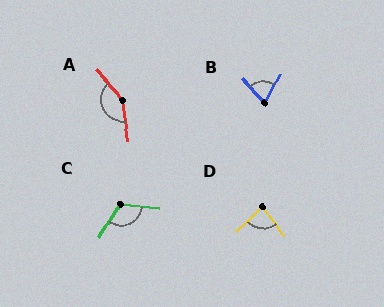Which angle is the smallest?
B, at approximately 71 degrees.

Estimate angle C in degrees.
Approximately 114 degrees.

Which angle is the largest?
A, at approximately 147 degrees.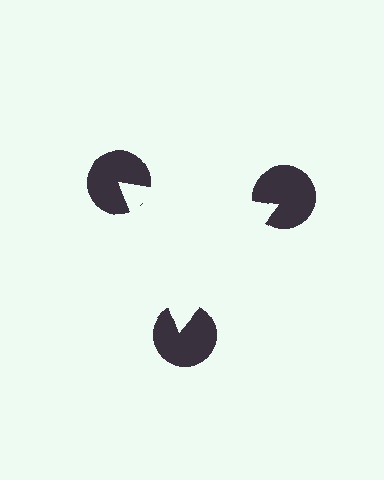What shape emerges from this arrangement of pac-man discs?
An illusory triangle — its edges are inferred from the aligned wedge cuts in the pac-man discs, not physically drawn.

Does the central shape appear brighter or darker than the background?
It typically appears slightly brighter than the background, even though no actual brightness change is drawn.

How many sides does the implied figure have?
3 sides.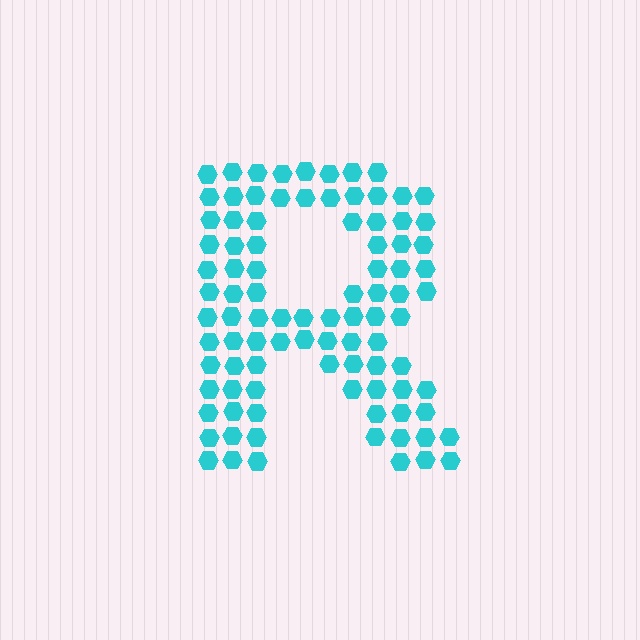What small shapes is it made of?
It is made of small hexagons.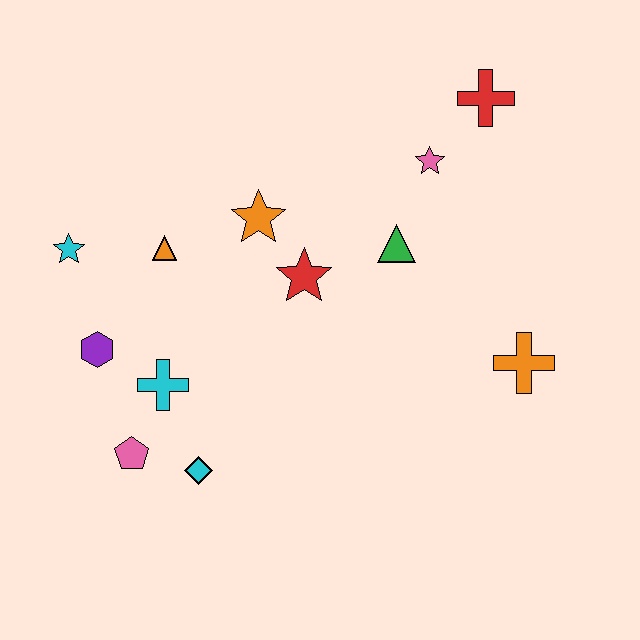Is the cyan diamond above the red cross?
No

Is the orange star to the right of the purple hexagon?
Yes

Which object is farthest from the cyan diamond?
The red cross is farthest from the cyan diamond.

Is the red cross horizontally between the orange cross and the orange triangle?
Yes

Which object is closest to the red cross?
The pink star is closest to the red cross.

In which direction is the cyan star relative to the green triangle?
The cyan star is to the left of the green triangle.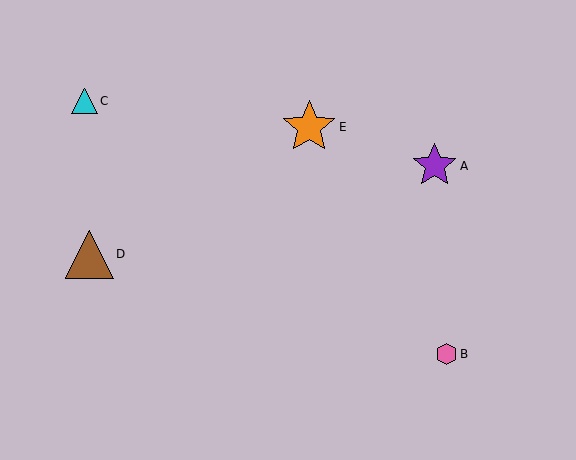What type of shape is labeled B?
Shape B is a pink hexagon.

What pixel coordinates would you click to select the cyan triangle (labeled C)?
Click at (84, 101) to select the cyan triangle C.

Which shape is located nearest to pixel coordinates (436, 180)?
The purple star (labeled A) at (435, 166) is nearest to that location.